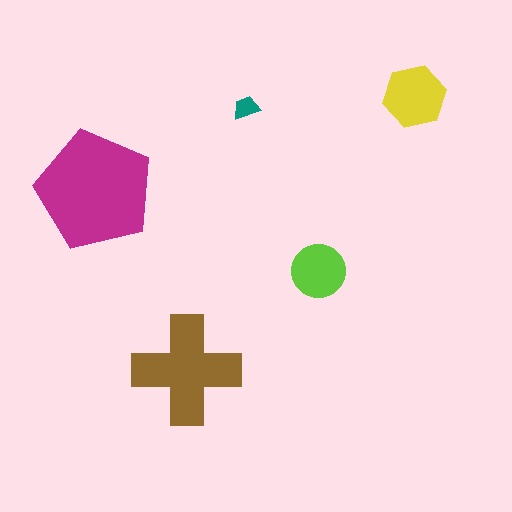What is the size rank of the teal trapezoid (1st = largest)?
5th.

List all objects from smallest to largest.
The teal trapezoid, the lime circle, the yellow hexagon, the brown cross, the magenta pentagon.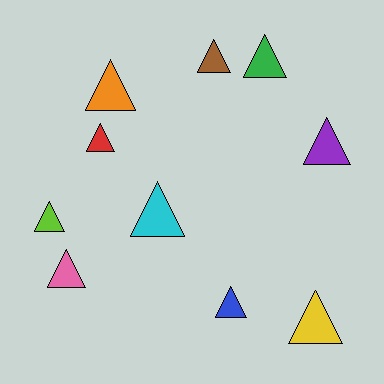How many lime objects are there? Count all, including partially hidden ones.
There is 1 lime object.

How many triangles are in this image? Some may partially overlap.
There are 10 triangles.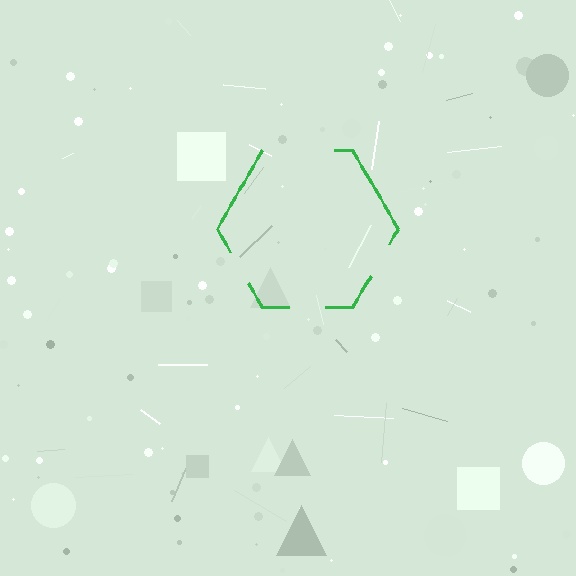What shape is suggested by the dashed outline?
The dashed outline suggests a hexagon.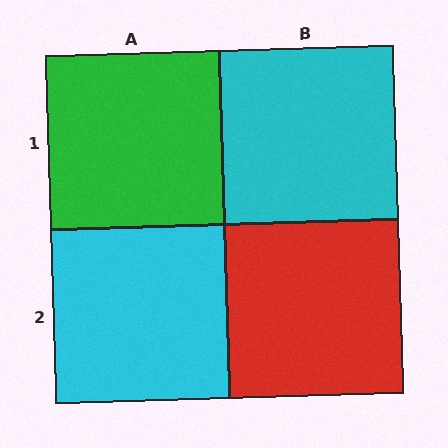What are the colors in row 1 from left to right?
Green, cyan.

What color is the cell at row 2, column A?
Cyan.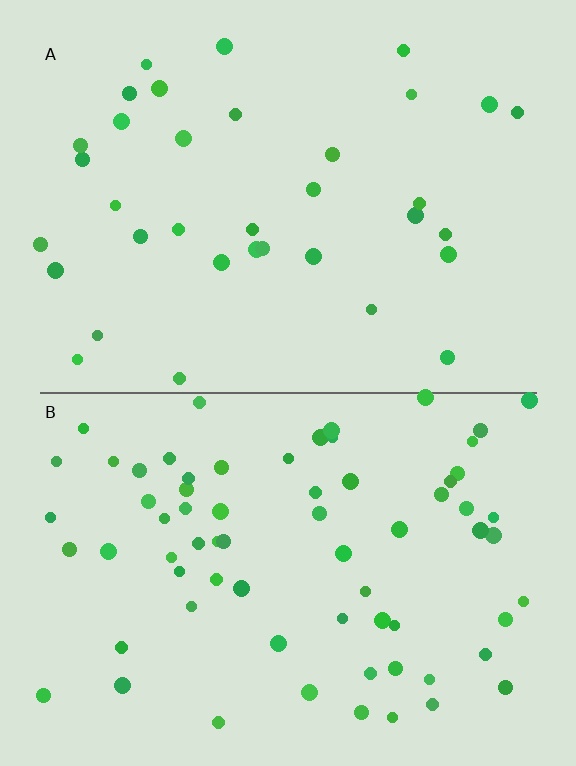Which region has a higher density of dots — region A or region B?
B (the bottom).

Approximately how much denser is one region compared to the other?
Approximately 2.0× — region B over region A.